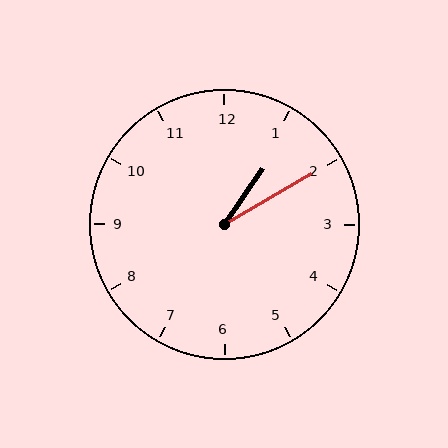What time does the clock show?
1:10.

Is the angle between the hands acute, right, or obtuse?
It is acute.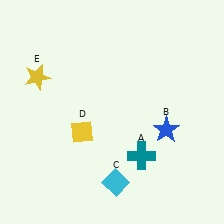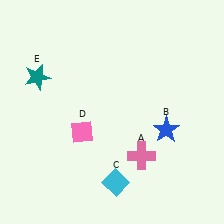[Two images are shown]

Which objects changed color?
A changed from teal to pink. D changed from yellow to pink. E changed from yellow to teal.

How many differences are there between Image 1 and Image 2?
There are 3 differences between the two images.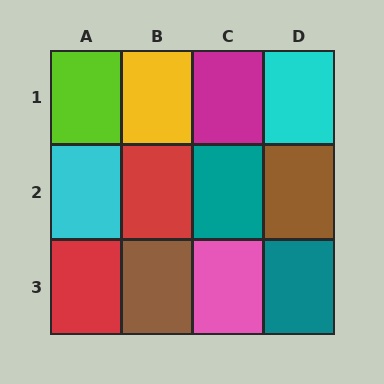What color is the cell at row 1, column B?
Yellow.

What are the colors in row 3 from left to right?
Red, brown, pink, teal.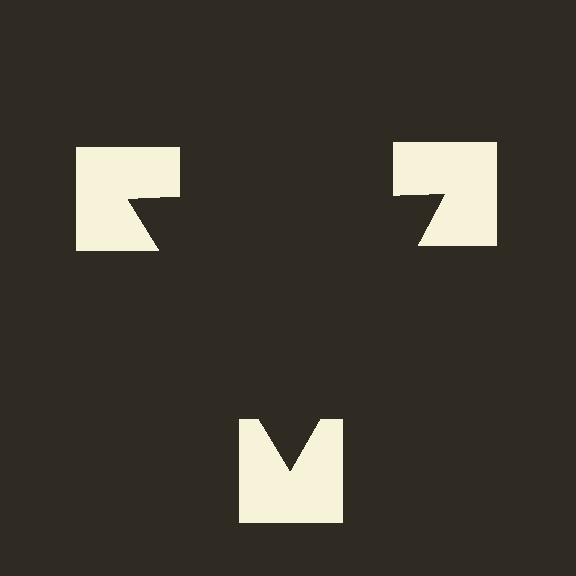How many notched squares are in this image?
There are 3 — one at each vertex of the illusory triangle.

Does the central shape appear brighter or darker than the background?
It typically appears slightly darker than the background, even though no actual brightness change is drawn.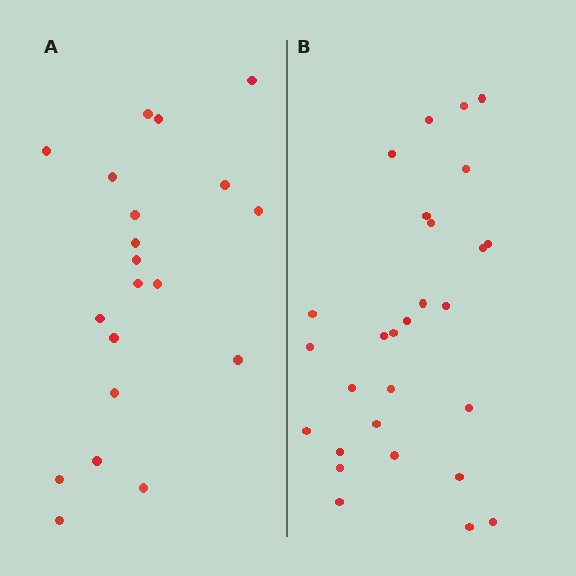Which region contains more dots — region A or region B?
Region B (the right region) has more dots.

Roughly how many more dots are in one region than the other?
Region B has roughly 8 or so more dots than region A.